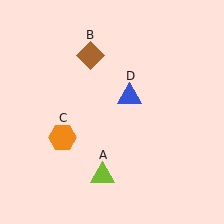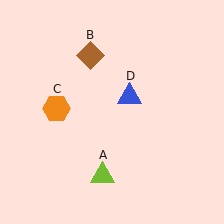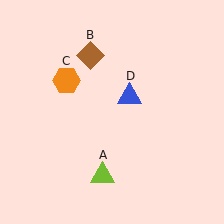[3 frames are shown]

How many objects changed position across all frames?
1 object changed position: orange hexagon (object C).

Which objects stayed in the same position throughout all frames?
Lime triangle (object A) and brown diamond (object B) and blue triangle (object D) remained stationary.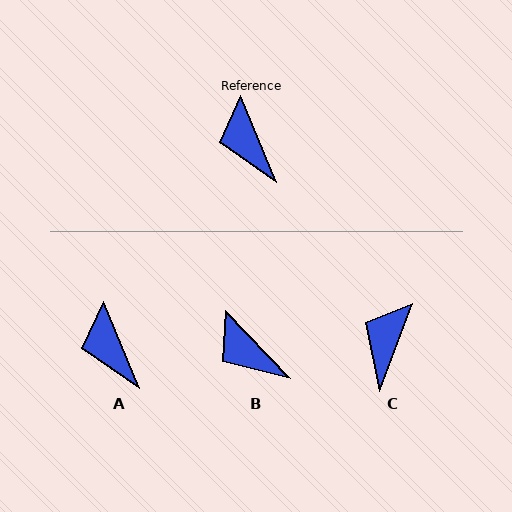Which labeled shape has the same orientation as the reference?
A.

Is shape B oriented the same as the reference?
No, it is off by about 21 degrees.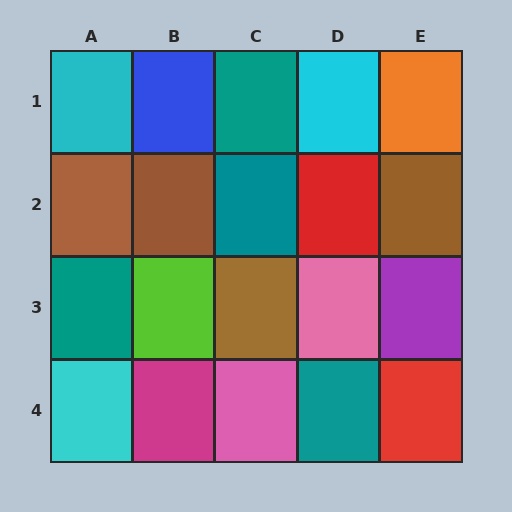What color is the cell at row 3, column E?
Purple.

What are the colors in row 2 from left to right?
Brown, brown, teal, red, brown.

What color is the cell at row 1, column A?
Cyan.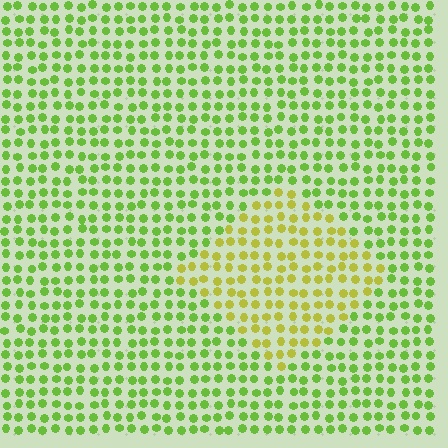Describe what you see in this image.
The image is filled with small lime elements in a uniform arrangement. A diamond-shaped region is visible where the elements are tinted to a slightly different hue, forming a subtle color boundary.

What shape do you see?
I see a diamond.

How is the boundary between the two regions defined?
The boundary is defined purely by a slight shift in hue (about 35 degrees). Spacing, size, and orientation are identical on both sides.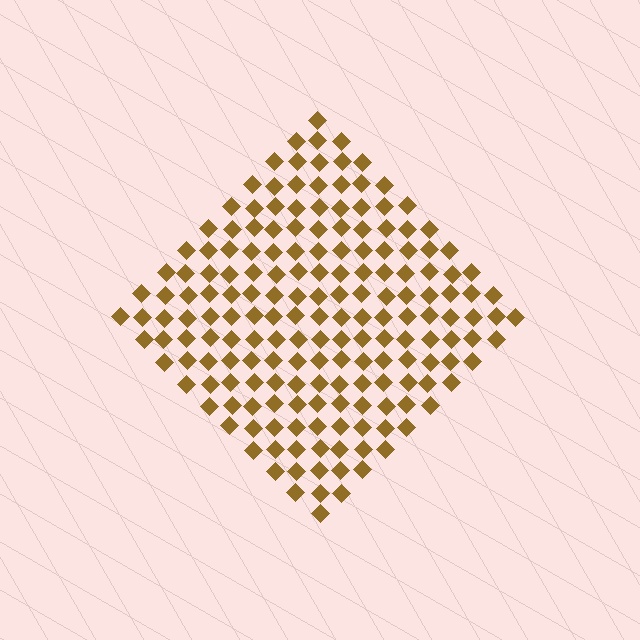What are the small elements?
The small elements are diamonds.